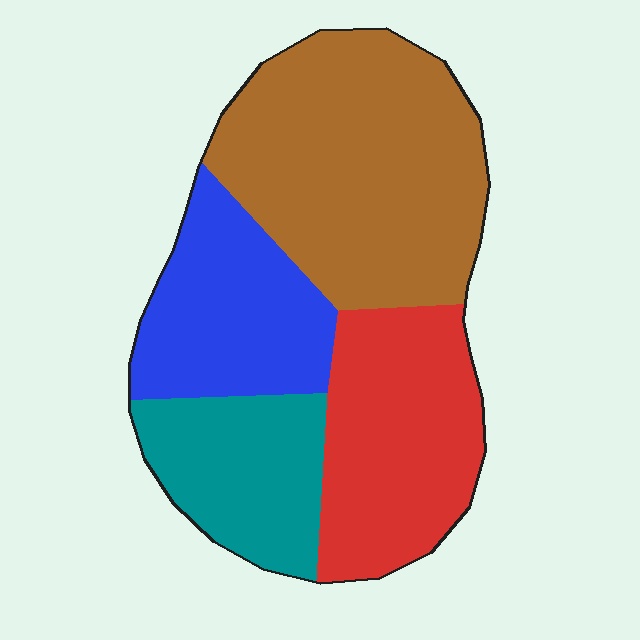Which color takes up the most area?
Brown, at roughly 40%.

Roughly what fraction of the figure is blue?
Blue covers roughly 20% of the figure.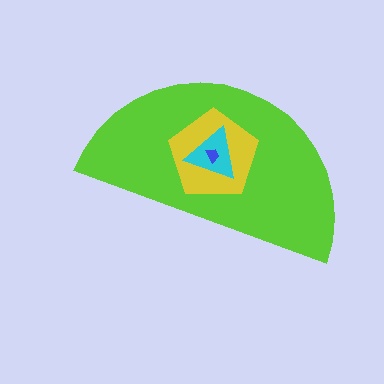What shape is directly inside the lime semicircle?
The yellow pentagon.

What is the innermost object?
The blue trapezoid.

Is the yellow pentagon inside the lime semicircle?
Yes.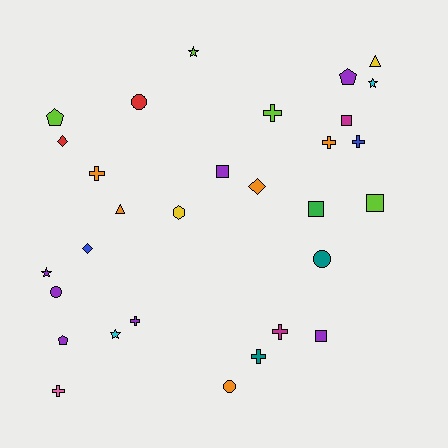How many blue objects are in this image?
There are 2 blue objects.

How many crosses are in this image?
There are 8 crosses.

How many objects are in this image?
There are 30 objects.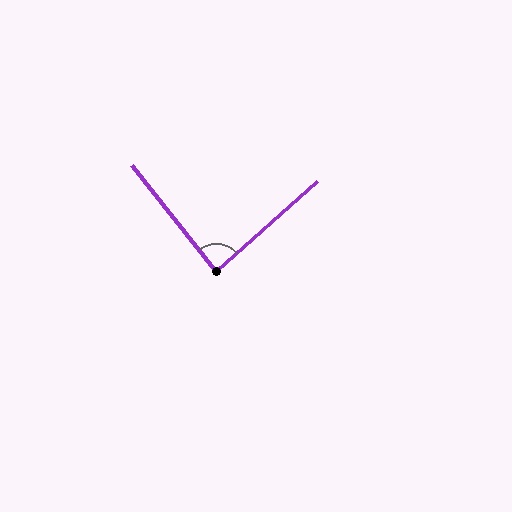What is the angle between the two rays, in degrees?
Approximately 86 degrees.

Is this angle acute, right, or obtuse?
It is approximately a right angle.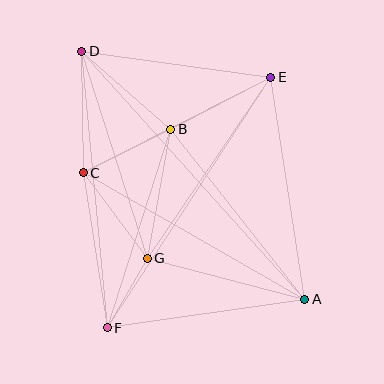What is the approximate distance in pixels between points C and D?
The distance between C and D is approximately 122 pixels.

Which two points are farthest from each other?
Points A and D are farthest from each other.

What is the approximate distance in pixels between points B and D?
The distance between B and D is approximately 118 pixels.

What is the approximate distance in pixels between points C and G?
The distance between C and G is approximately 107 pixels.